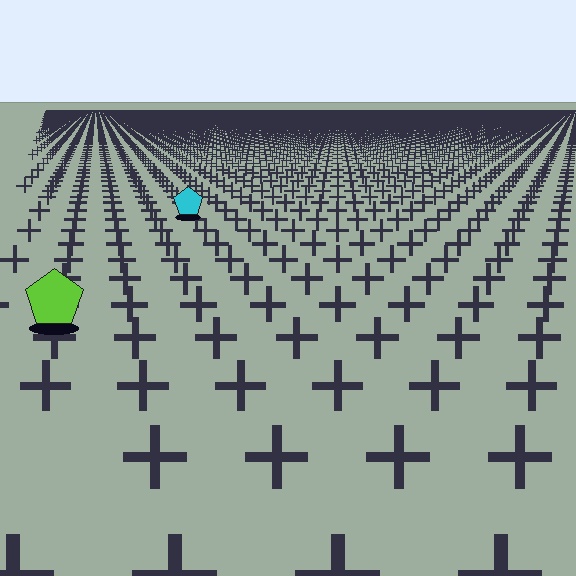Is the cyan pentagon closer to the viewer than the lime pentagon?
No. The lime pentagon is closer — you can tell from the texture gradient: the ground texture is coarser near it.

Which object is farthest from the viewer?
The cyan pentagon is farthest from the viewer. It appears smaller and the ground texture around it is denser.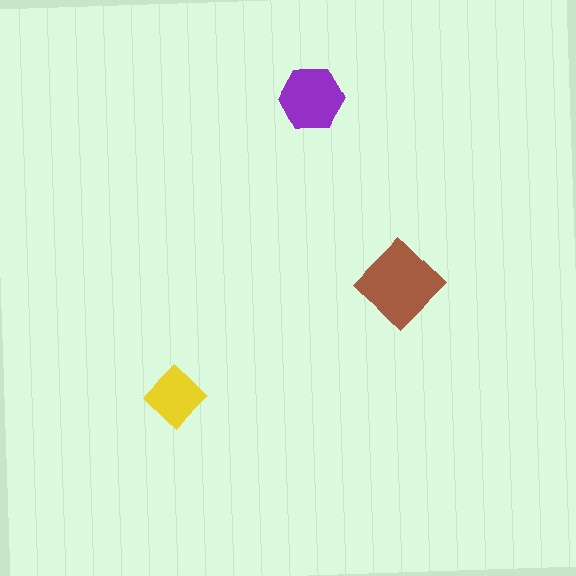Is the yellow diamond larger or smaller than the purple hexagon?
Smaller.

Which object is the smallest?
The yellow diamond.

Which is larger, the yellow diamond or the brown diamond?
The brown diamond.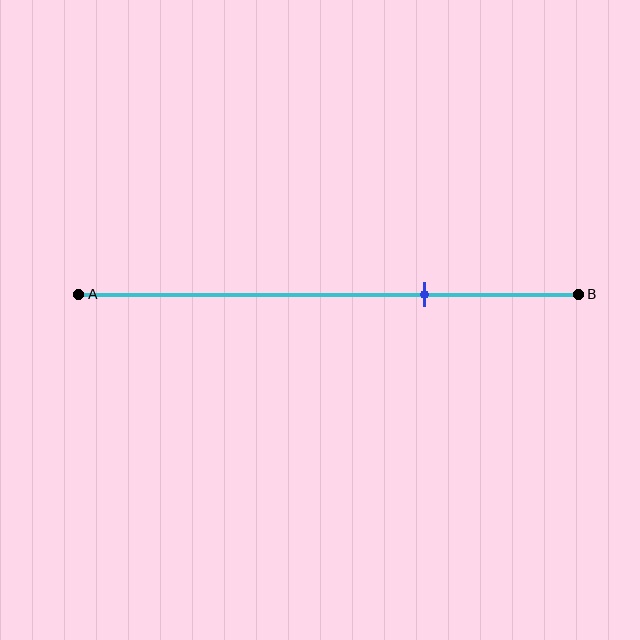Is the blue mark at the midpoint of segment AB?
No, the mark is at about 70% from A, not at the 50% midpoint.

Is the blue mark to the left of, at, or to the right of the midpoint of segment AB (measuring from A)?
The blue mark is to the right of the midpoint of segment AB.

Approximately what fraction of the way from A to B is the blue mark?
The blue mark is approximately 70% of the way from A to B.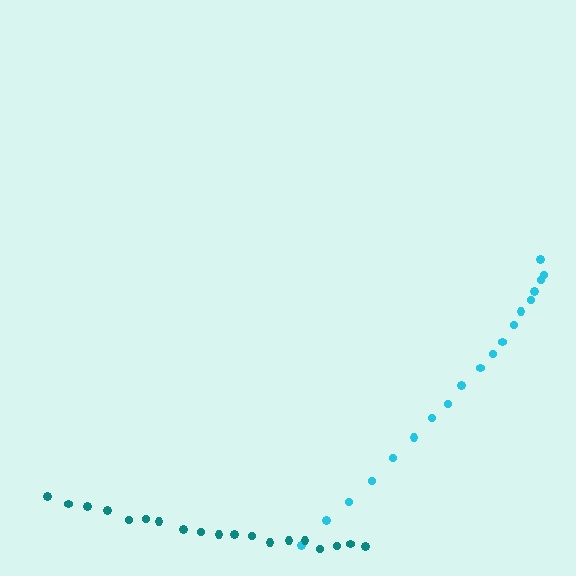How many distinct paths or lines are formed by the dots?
There are 2 distinct paths.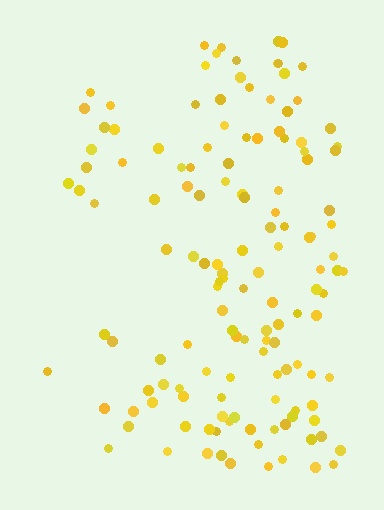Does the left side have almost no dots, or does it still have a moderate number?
Still a moderate number, just noticeably fewer than the right.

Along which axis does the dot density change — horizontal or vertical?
Horizontal.